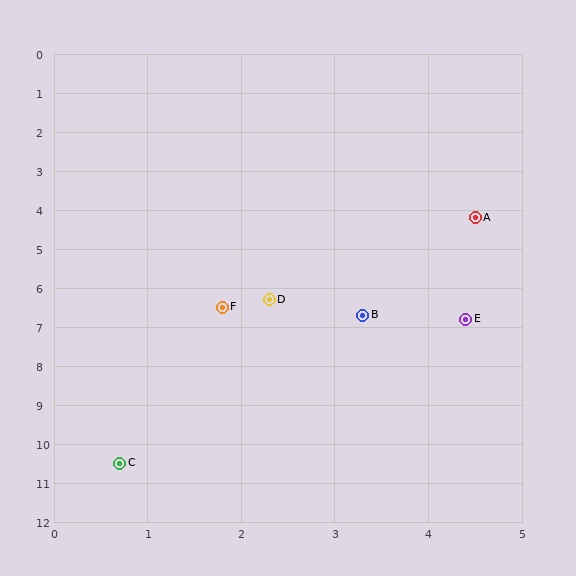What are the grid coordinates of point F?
Point F is at approximately (1.8, 6.5).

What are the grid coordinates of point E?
Point E is at approximately (4.4, 6.8).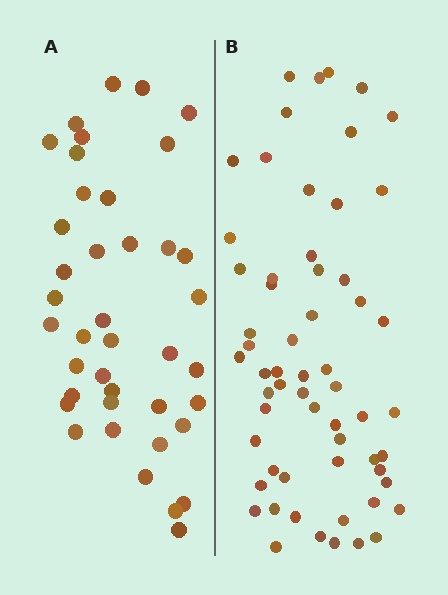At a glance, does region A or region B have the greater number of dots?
Region B (the right region) has more dots.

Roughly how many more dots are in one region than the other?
Region B has approximately 20 more dots than region A.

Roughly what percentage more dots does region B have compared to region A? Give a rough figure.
About 50% more.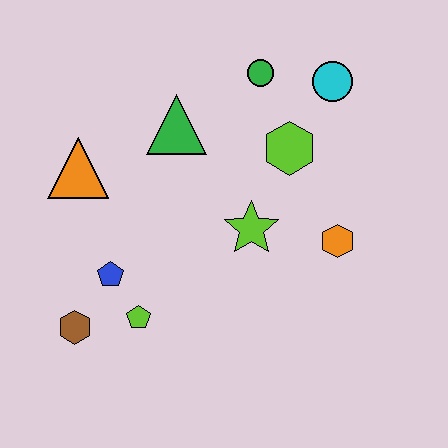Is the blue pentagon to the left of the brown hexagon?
No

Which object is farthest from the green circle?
The brown hexagon is farthest from the green circle.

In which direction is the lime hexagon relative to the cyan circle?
The lime hexagon is below the cyan circle.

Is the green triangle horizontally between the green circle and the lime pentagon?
Yes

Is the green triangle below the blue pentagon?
No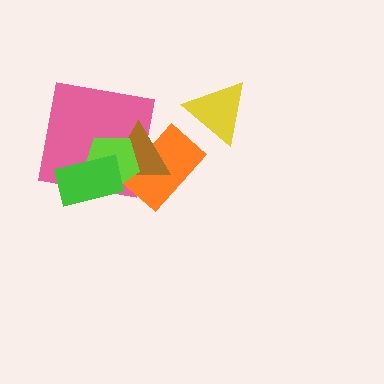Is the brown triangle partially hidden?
Yes, it is partially covered by another shape.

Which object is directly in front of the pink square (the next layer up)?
The orange rectangle is directly in front of the pink square.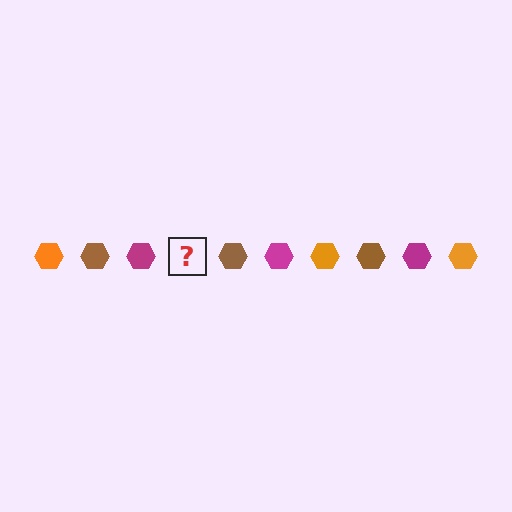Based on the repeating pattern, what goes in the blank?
The blank should be an orange hexagon.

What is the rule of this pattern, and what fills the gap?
The rule is that the pattern cycles through orange, brown, magenta hexagons. The gap should be filled with an orange hexagon.